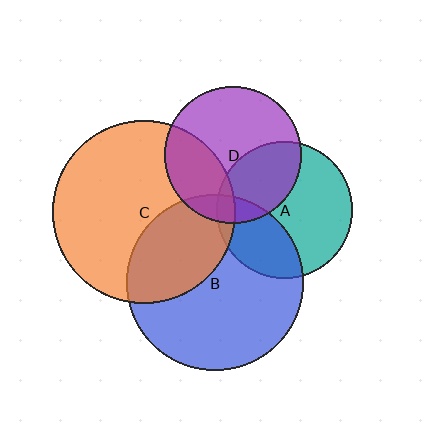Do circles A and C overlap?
Yes.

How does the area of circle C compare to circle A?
Approximately 1.8 times.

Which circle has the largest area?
Circle C (orange).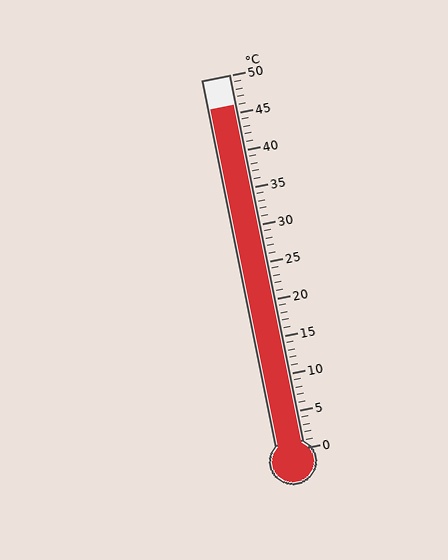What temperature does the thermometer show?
The thermometer shows approximately 46°C.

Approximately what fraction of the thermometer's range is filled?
The thermometer is filled to approximately 90% of its range.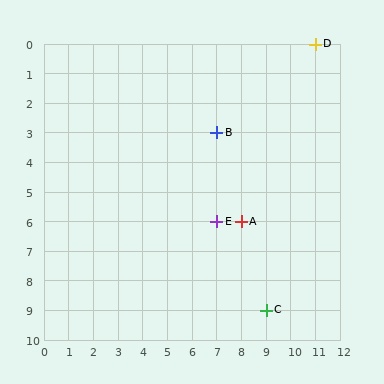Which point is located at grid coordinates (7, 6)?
Point E is at (7, 6).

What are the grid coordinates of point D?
Point D is at grid coordinates (11, 0).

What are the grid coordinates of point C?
Point C is at grid coordinates (9, 9).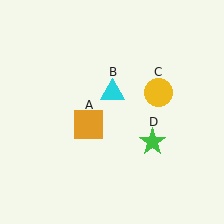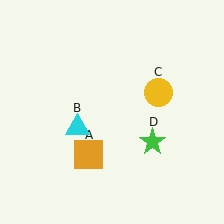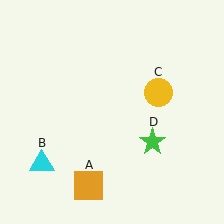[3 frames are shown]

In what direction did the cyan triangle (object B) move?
The cyan triangle (object B) moved down and to the left.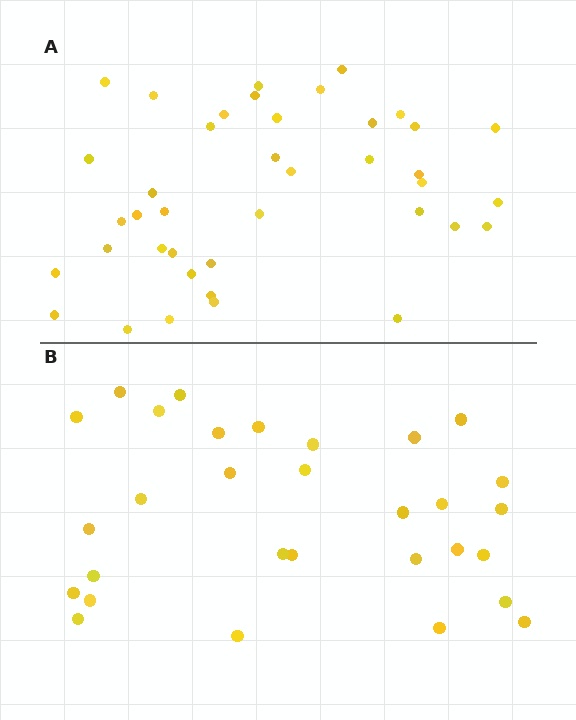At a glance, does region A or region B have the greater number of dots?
Region A (the top region) has more dots.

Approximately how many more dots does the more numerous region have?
Region A has roughly 10 or so more dots than region B.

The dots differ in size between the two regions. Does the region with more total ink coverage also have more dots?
No. Region B has more total ink coverage because its dots are larger, but region A actually contains more individual dots. Total area can be misleading — the number of items is what matters here.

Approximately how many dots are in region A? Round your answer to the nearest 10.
About 40 dots.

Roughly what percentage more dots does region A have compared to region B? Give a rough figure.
About 35% more.